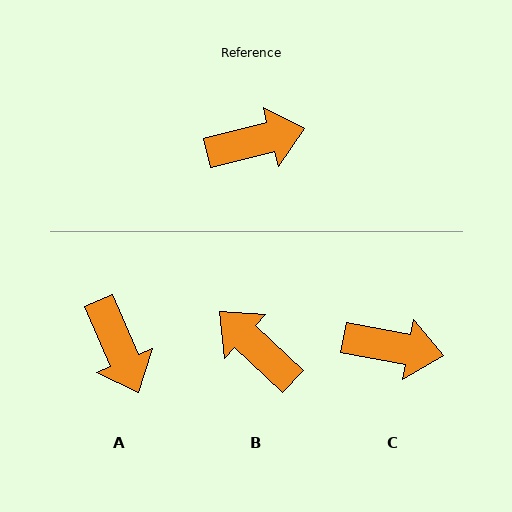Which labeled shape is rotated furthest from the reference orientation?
B, about 122 degrees away.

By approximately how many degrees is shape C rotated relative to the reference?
Approximately 25 degrees clockwise.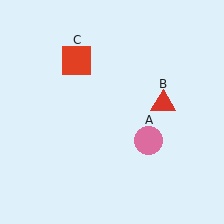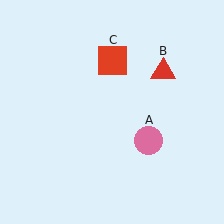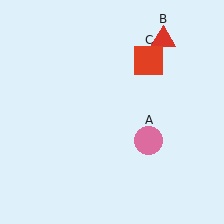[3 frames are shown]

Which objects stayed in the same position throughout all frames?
Pink circle (object A) remained stationary.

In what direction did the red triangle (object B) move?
The red triangle (object B) moved up.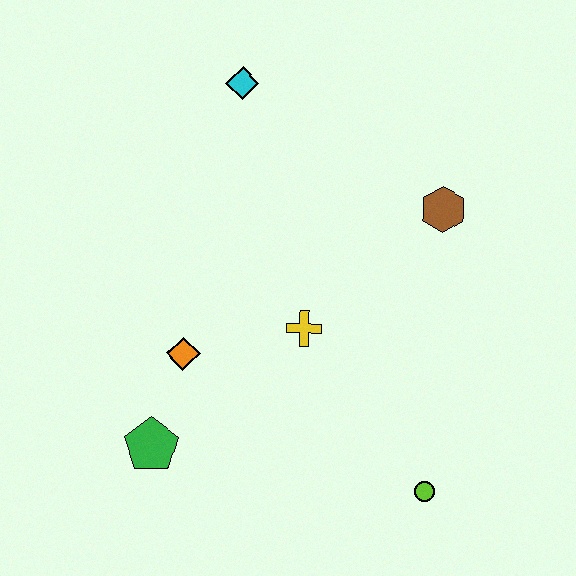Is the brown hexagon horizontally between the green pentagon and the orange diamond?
No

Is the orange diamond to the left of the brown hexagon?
Yes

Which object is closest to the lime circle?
The yellow cross is closest to the lime circle.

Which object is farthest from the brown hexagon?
The green pentagon is farthest from the brown hexagon.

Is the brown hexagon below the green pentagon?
No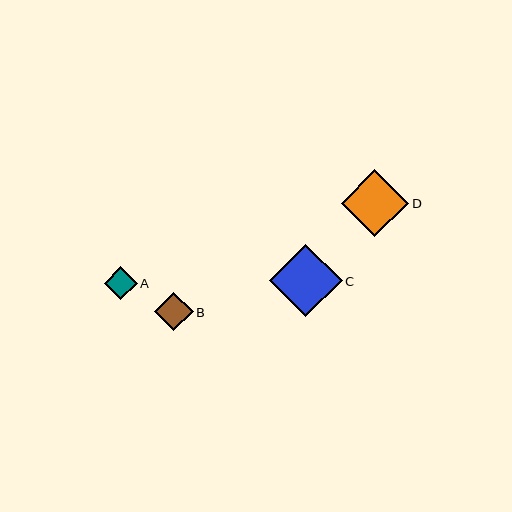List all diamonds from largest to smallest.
From largest to smallest: C, D, B, A.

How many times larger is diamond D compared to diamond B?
Diamond D is approximately 1.8 times the size of diamond B.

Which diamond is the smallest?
Diamond A is the smallest with a size of approximately 33 pixels.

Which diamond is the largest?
Diamond C is the largest with a size of approximately 72 pixels.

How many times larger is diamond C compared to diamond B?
Diamond C is approximately 1.9 times the size of diamond B.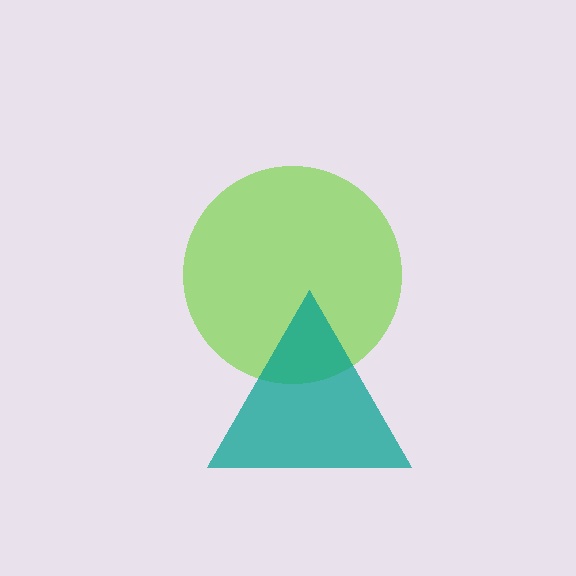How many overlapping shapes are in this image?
There are 2 overlapping shapes in the image.